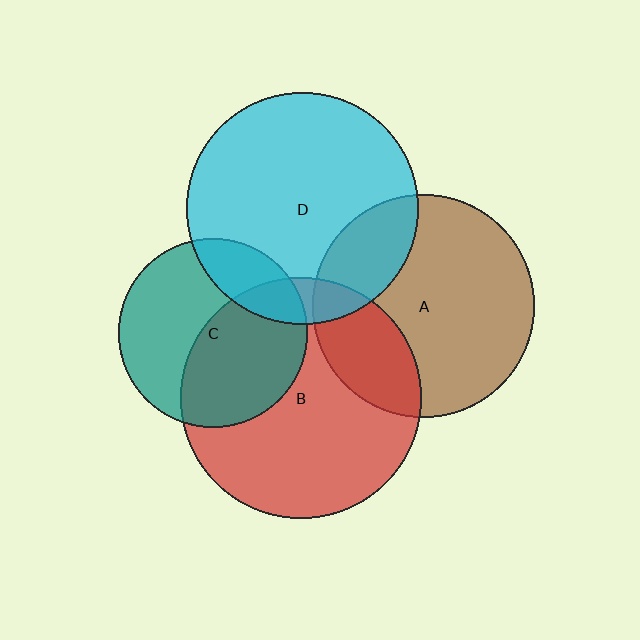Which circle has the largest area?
Circle B (red).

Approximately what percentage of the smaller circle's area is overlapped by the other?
Approximately 50%.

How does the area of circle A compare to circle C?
Approximately 1.4 times.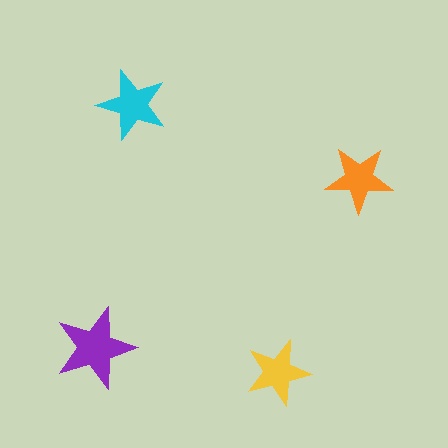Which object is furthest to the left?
The purple star is leftmost.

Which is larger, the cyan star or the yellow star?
The cyan one.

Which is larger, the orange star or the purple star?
The purple one.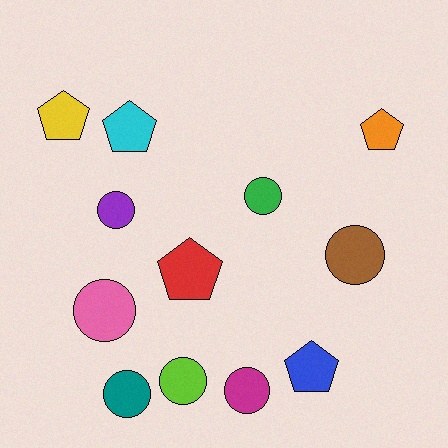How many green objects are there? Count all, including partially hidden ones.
There is 1 green object.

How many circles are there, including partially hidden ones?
There are 7 circles.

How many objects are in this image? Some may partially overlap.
There are 12 objects.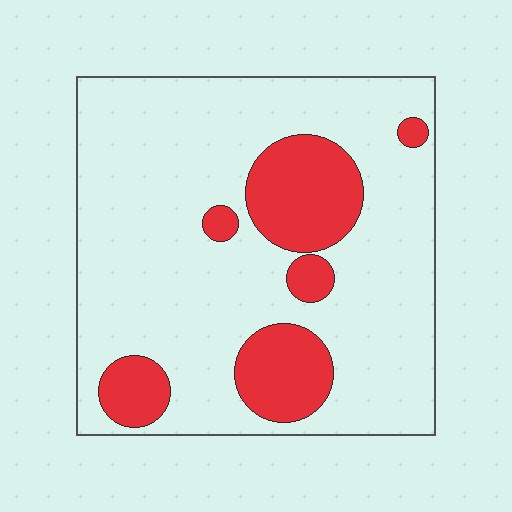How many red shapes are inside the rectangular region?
6.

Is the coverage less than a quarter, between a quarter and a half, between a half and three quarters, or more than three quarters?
Less than a quarter.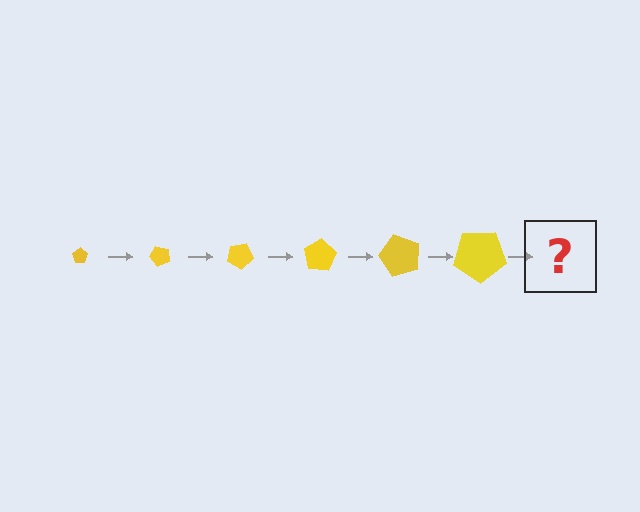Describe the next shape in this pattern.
It should be a pentagon, larger than the previous one and rotated 300 degrees from the start.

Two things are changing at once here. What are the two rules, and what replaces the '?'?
The two rules are that the pentagon grows larger each step and it rotates 50 degrees each step. The '?' should be a pentagon, larger than the previous one and rotated 300 degrees from the start.